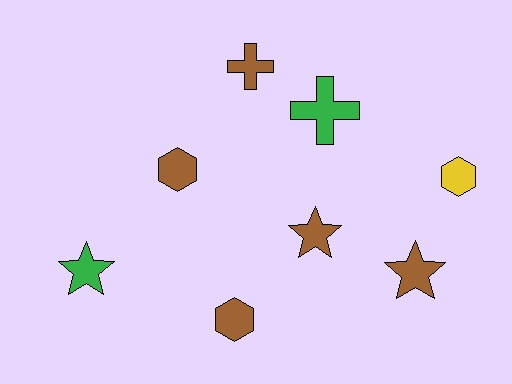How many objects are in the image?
There are 8 objects.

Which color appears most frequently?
Brown, with 5 objects.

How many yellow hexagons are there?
There is 1 yellow hexagon.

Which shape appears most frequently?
Star, with 3 objects.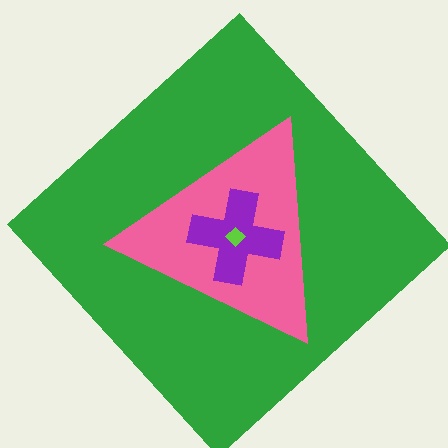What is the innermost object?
The lime diamond.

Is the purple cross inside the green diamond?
Yes.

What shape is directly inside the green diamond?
The pink triangle.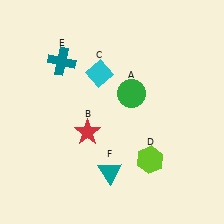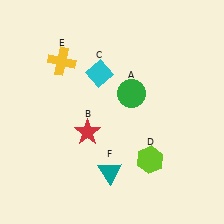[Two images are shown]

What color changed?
The cross (E) changed from teal in Image 1 to yellow in Image 2.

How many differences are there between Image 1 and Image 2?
There is 1 difference between the two images.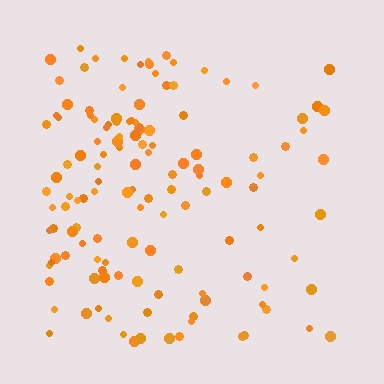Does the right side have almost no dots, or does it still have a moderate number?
Still a moderate number, just noticeably fewer than the left.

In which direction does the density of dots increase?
From right to left, with the left side densest.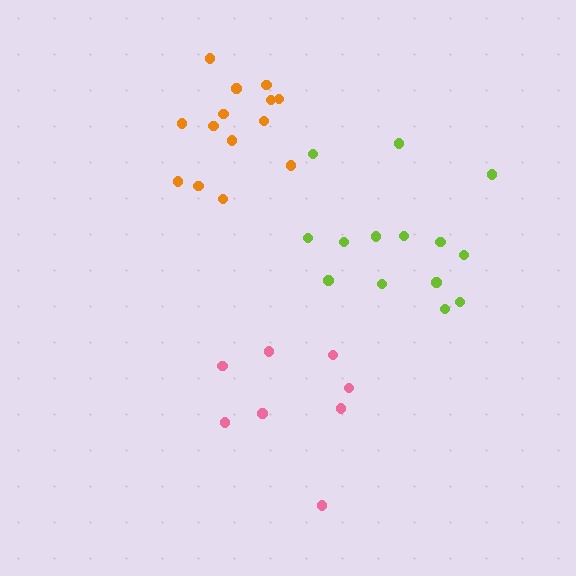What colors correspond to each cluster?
The clusters are colored: orange, pink, lime.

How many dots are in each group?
Group 1: 14 dots, Group 2: 8 dots, Group 3: 14 dots (36 total).